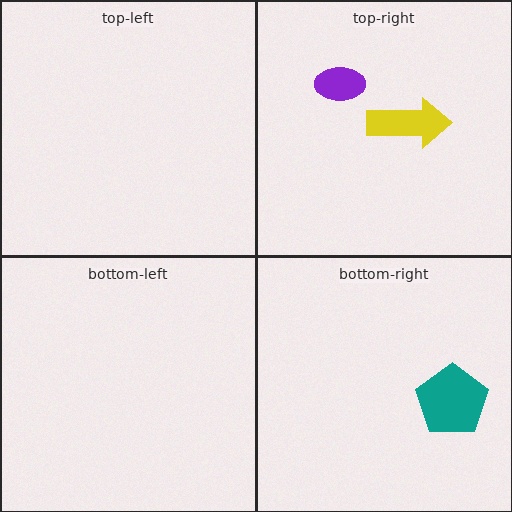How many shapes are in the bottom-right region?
1.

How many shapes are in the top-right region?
2.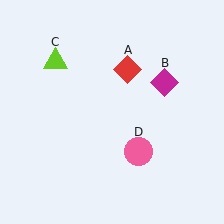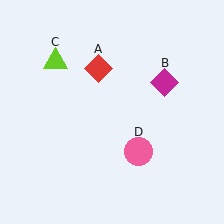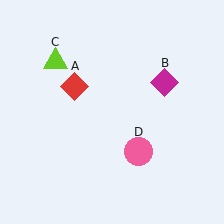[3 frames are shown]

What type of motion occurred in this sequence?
The red diamond (object A) rotated counterclockwise around the center of the scene.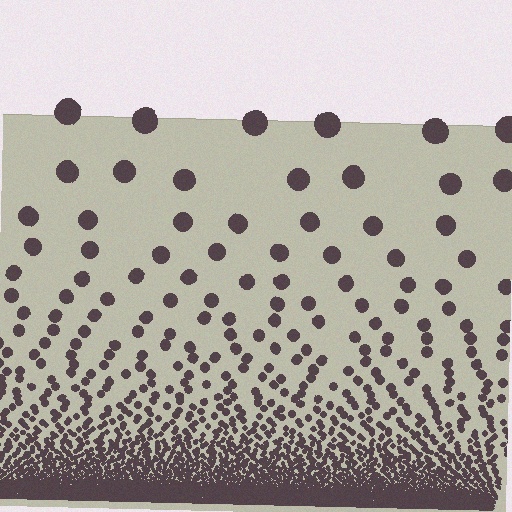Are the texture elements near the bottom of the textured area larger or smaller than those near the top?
Smaller. The gradient is inverted — elements near the bottom are smaller and denser.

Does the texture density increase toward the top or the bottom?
Density increases toward the bottom.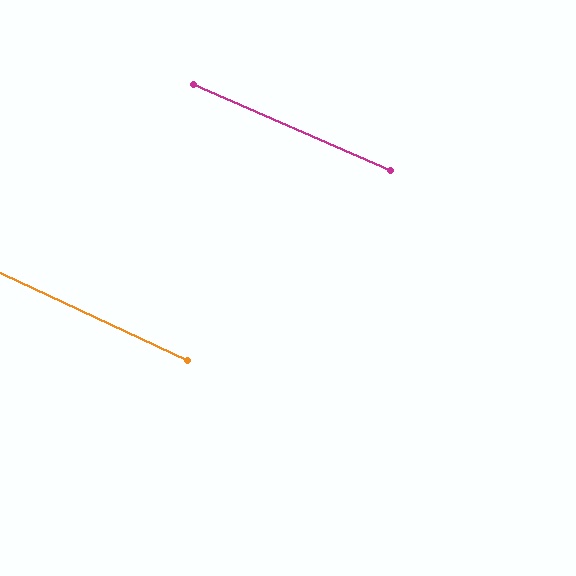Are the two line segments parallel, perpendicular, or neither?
Parallel — their directions differ by only 1.4°.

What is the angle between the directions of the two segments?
Approximately 1 degree.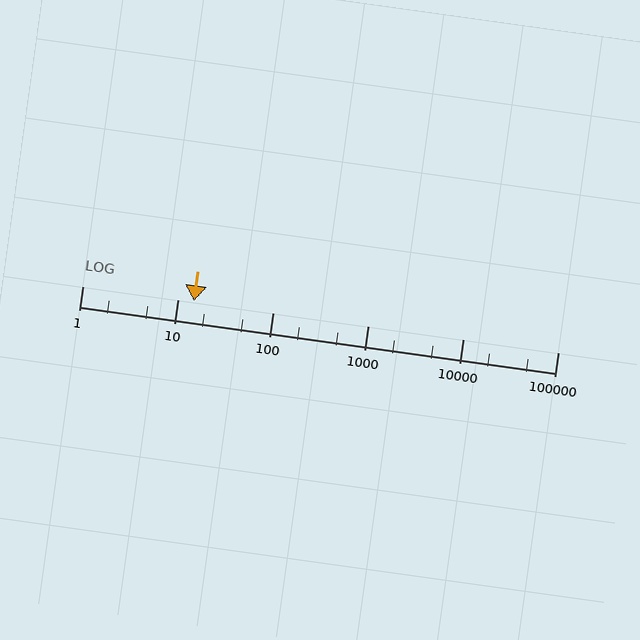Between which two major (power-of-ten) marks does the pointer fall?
The pointer is between 10 and 100.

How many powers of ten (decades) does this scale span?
The scale spans 5 decades, from 1 to 100000.